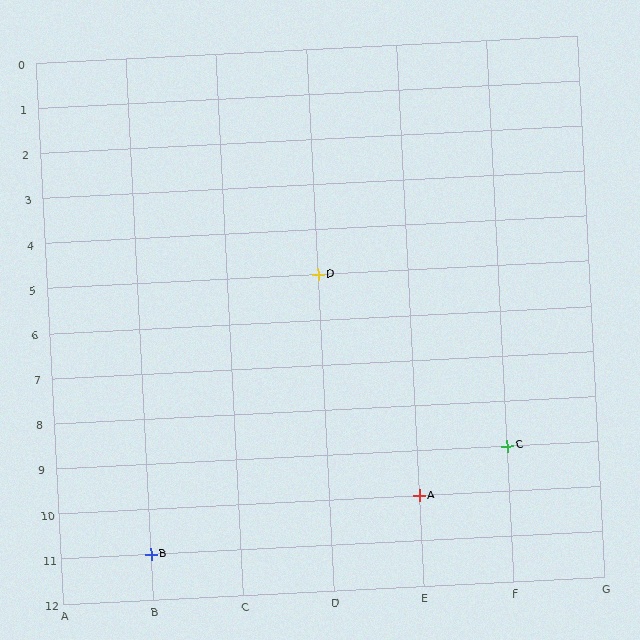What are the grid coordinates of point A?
Point A is at grid coordinates (E, 10).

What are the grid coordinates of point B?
Point B is at grid coordinates (B, 11).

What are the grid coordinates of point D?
Point D is at grid coordinates (D, 5).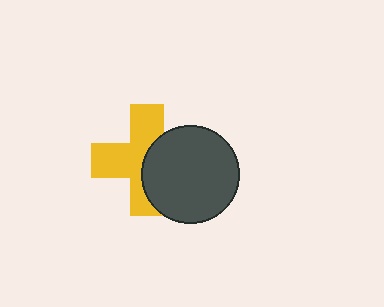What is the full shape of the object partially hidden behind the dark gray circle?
The partially hidden object is a yellow cross.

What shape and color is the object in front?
The object in front is a dark gray circle.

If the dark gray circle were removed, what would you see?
You would see the complete yellow cross.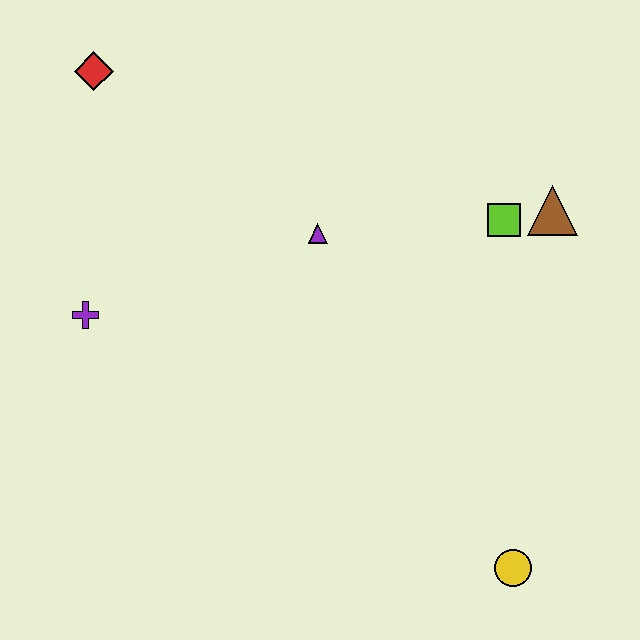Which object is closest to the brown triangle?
The lime square is closest to the brown triangle.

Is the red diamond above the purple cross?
Yes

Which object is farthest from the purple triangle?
The yellow circle is farthest from the purple triangle.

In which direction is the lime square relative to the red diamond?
The lime square is to the right of the red diamond.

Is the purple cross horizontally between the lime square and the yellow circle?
No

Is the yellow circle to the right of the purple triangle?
Yes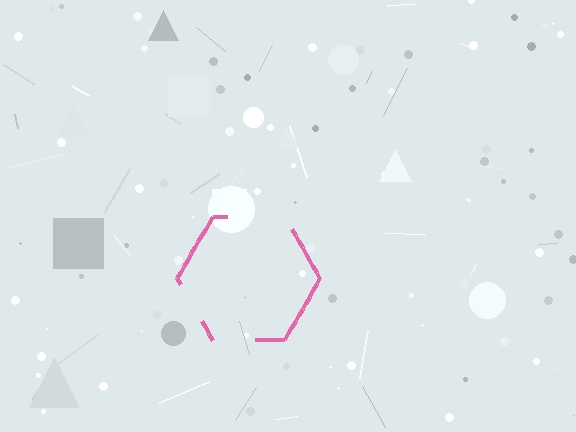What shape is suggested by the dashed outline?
The dashed outline suggests a hexagon.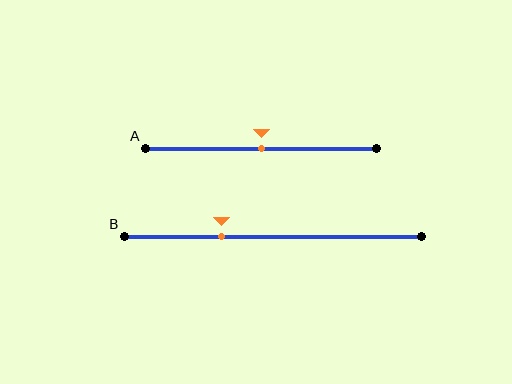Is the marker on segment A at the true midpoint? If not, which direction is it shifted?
Yes, the marker on segment A is at the true midpoint.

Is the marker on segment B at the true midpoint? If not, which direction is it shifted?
No, the marker on segment B is shifted to the left by about 17% of the segment length.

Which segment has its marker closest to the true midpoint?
Segment A has its marker closest to the true midpoint.